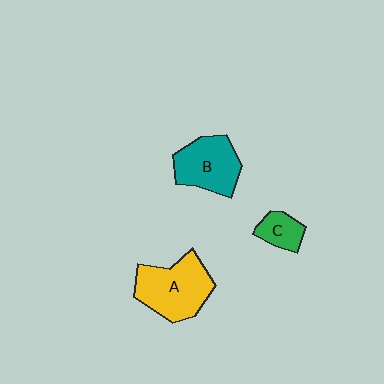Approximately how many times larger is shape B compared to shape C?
Approximately 2.2 times.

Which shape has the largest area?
Shape A (yellow).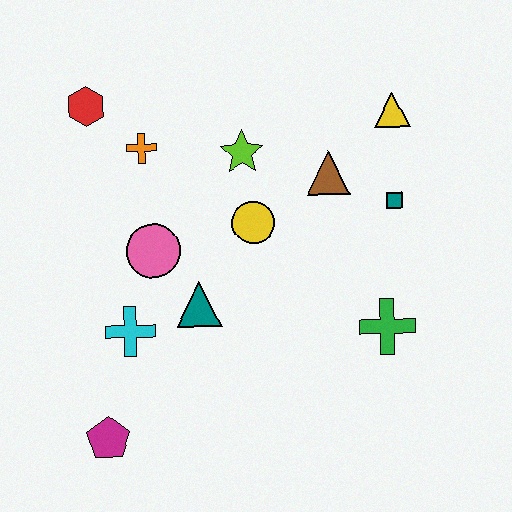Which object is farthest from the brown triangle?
The magenta pentagon is farthest from the brown triangle.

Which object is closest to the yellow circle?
The lime star is closest to the yellow circle.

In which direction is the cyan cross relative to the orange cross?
The cyan cross is below the orange cross.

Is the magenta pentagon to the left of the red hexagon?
No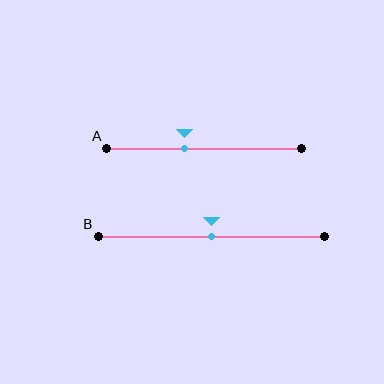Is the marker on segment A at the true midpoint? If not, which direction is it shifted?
No, the marker on segment A is shifted to the left by about 10% of the segment length.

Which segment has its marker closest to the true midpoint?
Segment B has its marker closest to the true midpoint.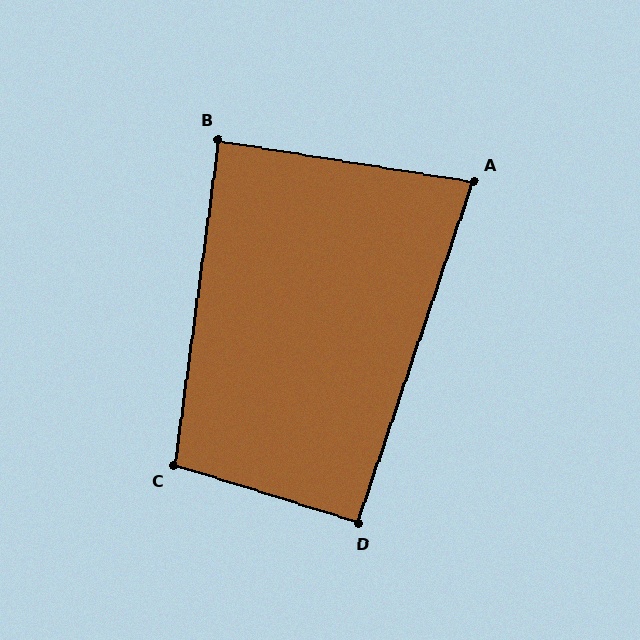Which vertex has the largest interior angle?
C, at approximately 99 degrees.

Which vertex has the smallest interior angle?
A, at approximately 81 degrees.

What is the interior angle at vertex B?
Approximately 89 degrees (approximately right).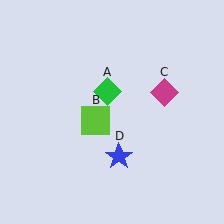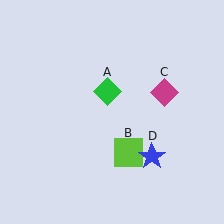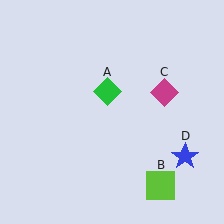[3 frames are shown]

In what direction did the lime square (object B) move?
The lime square (object B) moved down and to the right.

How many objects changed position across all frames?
2 objects changed position: lime square (object B), blue star (object D).